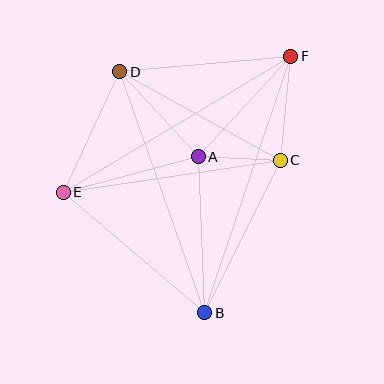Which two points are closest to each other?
Points A and C are closest to each other.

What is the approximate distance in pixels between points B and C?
The distance between B and C is approximately 170 pixels.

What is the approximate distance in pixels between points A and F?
The distance between A and F is approximately 137 pixels.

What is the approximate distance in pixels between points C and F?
The distance between C and F is approximately 104 pixels.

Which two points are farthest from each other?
Points B and F are farthest from each other.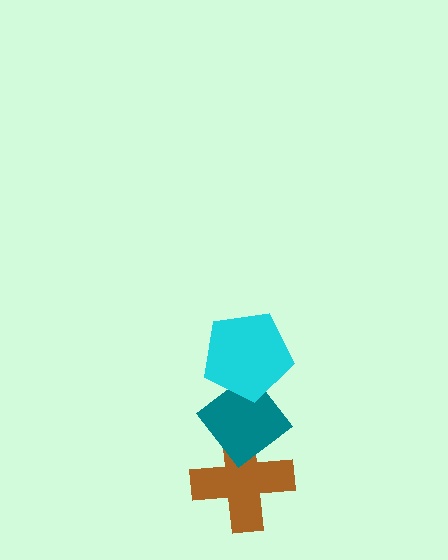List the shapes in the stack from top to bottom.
From top to bottom: the cyan pentagon, the teal diamond, the brown cross.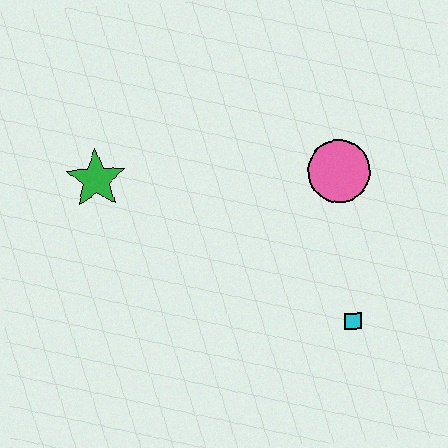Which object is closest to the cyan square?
The pink circle is closest to the cyan square.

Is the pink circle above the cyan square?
Yes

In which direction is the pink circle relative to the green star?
The pink circle is to the right of the green star.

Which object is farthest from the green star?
The cyan square is farthest from the green star.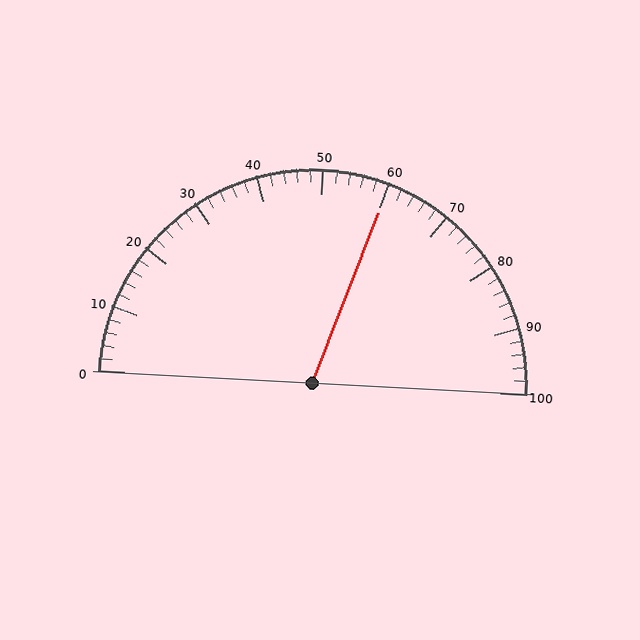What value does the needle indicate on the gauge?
The needle indicates approximately 60.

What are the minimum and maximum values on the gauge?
The gauge ranges from 0 to 100.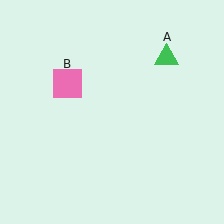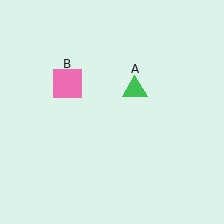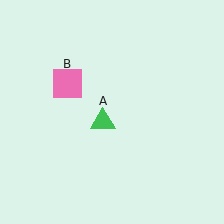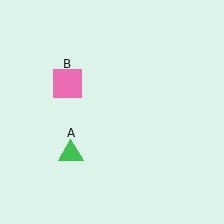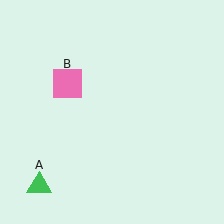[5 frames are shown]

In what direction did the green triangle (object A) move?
The green triangle (object A) moved down and to the left.